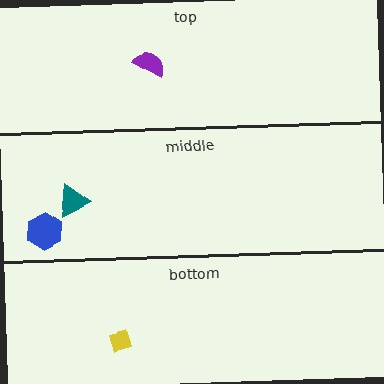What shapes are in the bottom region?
The yellow diamond.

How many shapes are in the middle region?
2.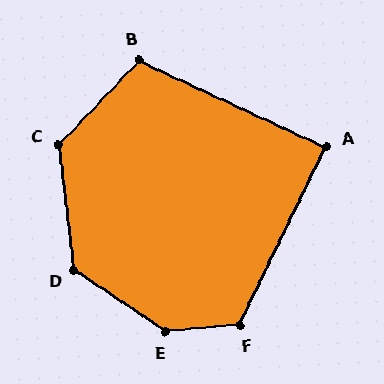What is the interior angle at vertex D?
Approximately 131 degrees (obtuse).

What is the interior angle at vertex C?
Approximately 129 degrees (obtuse).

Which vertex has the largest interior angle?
E, at approximately 142 degrees.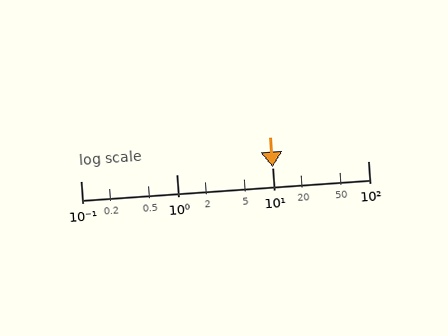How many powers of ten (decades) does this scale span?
The scale spans 3 decades, from 0.1 to 100.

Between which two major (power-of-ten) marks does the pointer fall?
The pointer is between 10 and 100.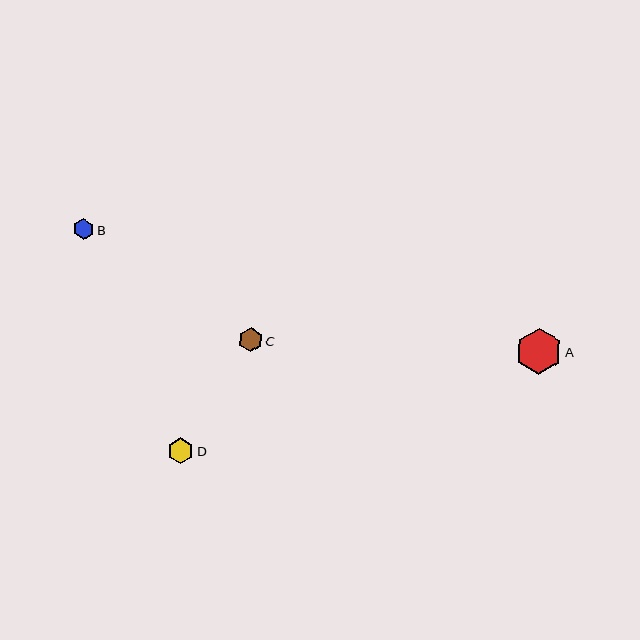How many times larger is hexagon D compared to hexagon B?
Hexagon D is approximately 1.2 times the size of hexagon B.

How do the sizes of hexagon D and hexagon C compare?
Hexagon D and hexagon C are approximately the same size.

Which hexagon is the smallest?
Hexagon B is the smallest with a size of approximately 21 pixels.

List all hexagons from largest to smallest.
From largest to smallest: A, D, C, B.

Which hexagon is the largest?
Hexagon A is the largest with a size of approximately 46 pixels.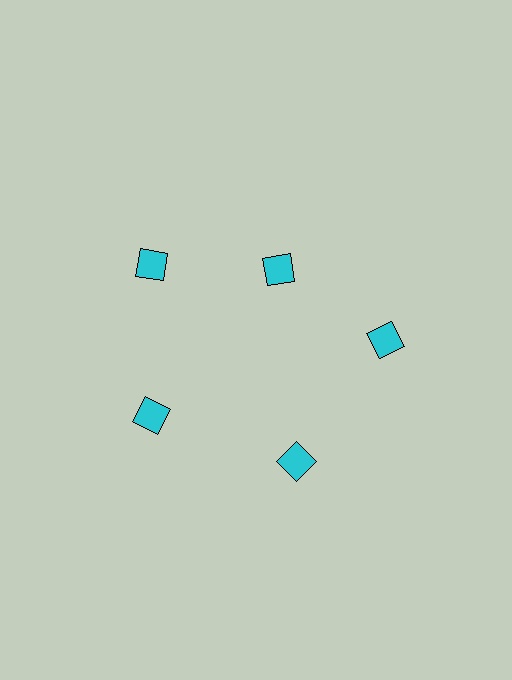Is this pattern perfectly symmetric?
No. The 5 cyan diamonds are arranged in a ring, but one element near the 1 o'clock position is pulled inward toward the center, breaking the 5-fold rotational symmetry.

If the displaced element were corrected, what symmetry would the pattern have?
It would have 5-fold rotational symmetry — the pattern would map onto itself every 72 degrees.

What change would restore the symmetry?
The symmetry would be restored by moving it outward, back onto the ring so that all 5 diamonds sit at equal angles and equal distance from the center.